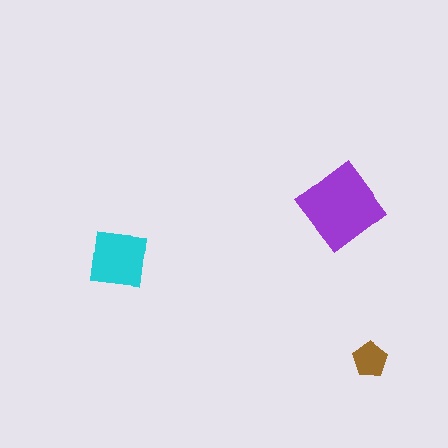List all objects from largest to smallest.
The purple diamond, the cyan square, the brown pentagon.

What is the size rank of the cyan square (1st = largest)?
2nd.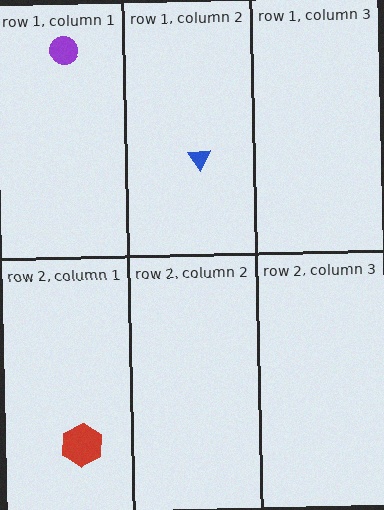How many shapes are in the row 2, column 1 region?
1.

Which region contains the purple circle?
The row 1, column 1 region.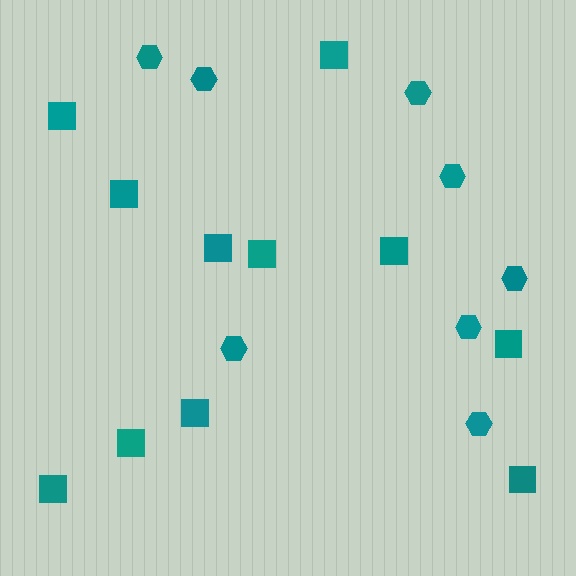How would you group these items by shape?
There are 2 groups: one group of hexagons (8) and one group of squares (11).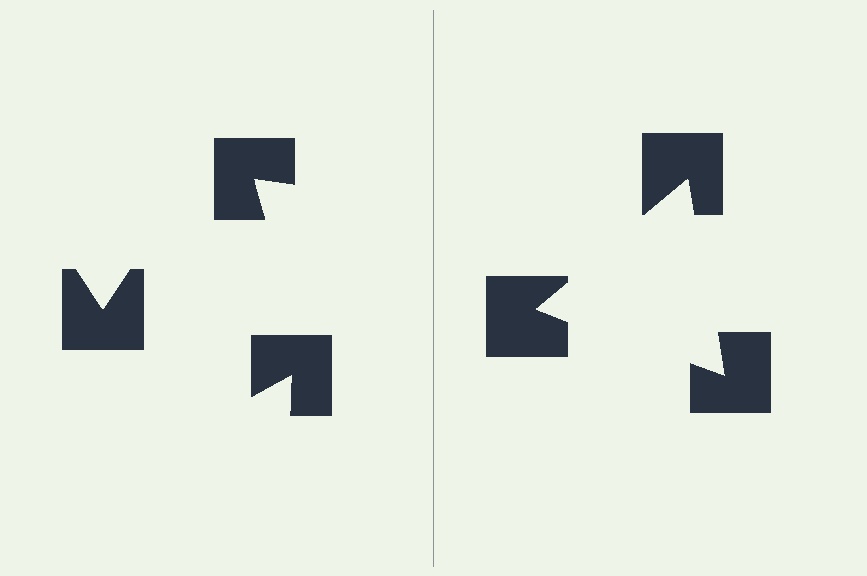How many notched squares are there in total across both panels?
6 — 3 on each side.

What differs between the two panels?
The notched squares are positioned identically on both sides; only the wedge orientations differ. On the right they align to a triangle; on the left they are misaligned.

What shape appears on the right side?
An illusory triangle.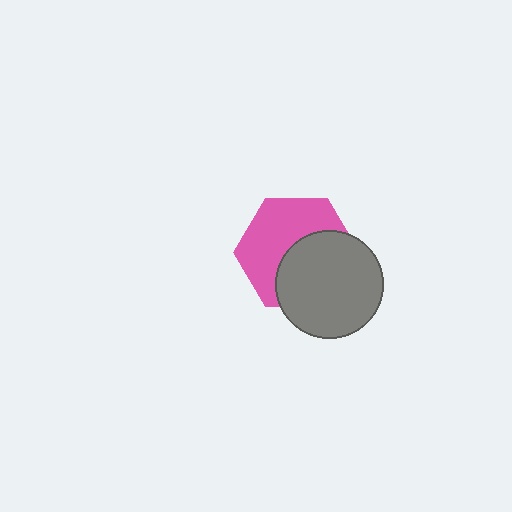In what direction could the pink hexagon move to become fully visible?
The pink hexagon could move toward the upper-left. That would shift it out from behind the gray circle entirely.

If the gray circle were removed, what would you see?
You would see the complete pink hexagon.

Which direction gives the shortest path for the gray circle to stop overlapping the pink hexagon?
Moving toward the lower-right gives the shortest separation.